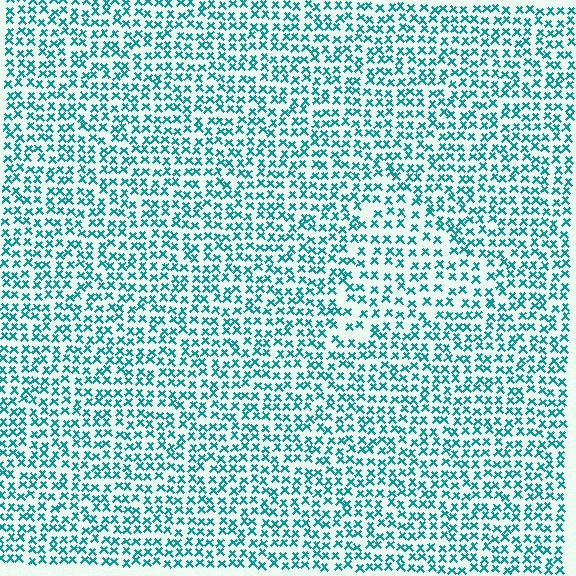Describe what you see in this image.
The image contains small teal elements arranged at two different densities. A triangle-shaped region is visible where the elements are less densely packed than the surrounding area.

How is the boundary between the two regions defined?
The boundary is defined by a change in element density (approximately 1.4x ratio). All elements are the same color, size, and shape.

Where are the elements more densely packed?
The elements are more densely packed outside the triangle boundary.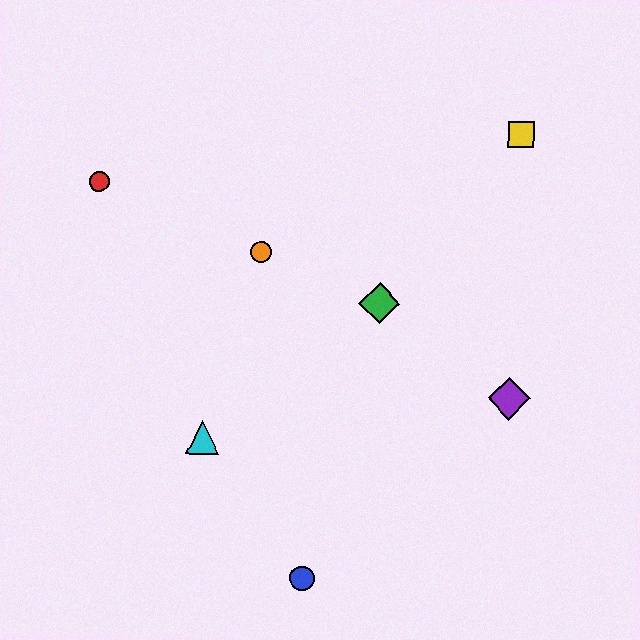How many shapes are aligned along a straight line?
3 shapes (the red circle, the green diamond, the orange circle) are aligned along a straight line.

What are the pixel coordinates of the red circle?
The red circle is at (99, 182).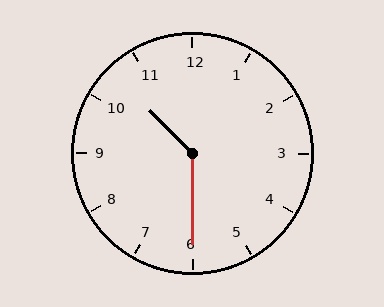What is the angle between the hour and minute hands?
Approximately 135 degrees.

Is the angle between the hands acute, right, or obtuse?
It is obtuse.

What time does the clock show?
10:30.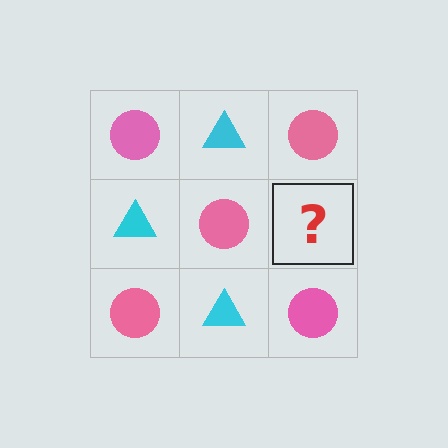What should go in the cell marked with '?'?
The missing cell should contain a cyan triangle.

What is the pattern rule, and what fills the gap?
The rule is that it alternates pink circle and cyan triangle in a checkerboard pattern. The gap should be filled with a cyan triangle.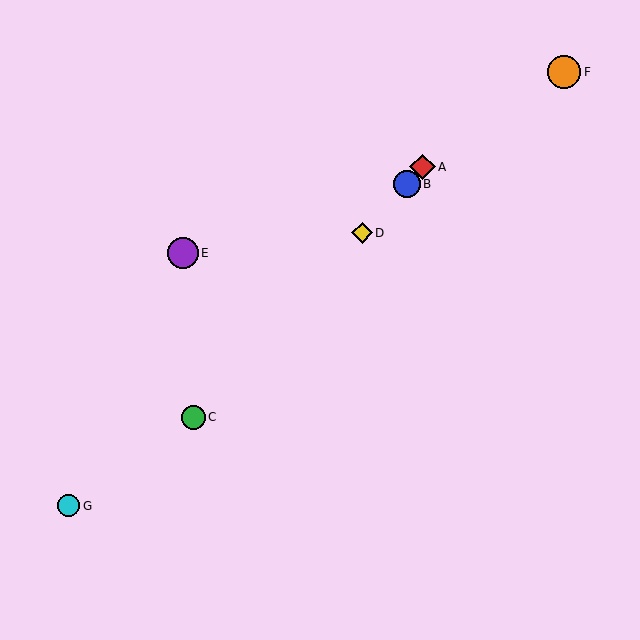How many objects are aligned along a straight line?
4 objects (A, B, C, D) are aligned along a straight line.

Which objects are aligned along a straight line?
Objects A, B, C, D are aligned along a straight line.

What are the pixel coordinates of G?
Object G is at (69, 506).